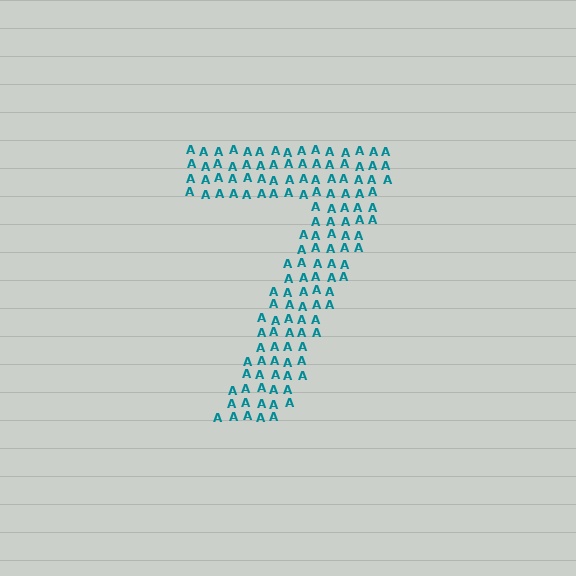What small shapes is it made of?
It is made of small letter A's.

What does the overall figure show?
The overall figure shows the digit 7.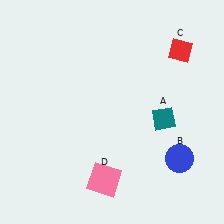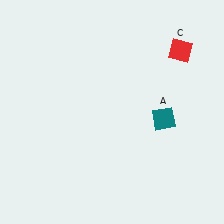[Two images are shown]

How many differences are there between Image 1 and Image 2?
There are 2 differences between the two images.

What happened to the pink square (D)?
The pink square (D) was removed in Image 2. It was in the bottom-left area of Image 1.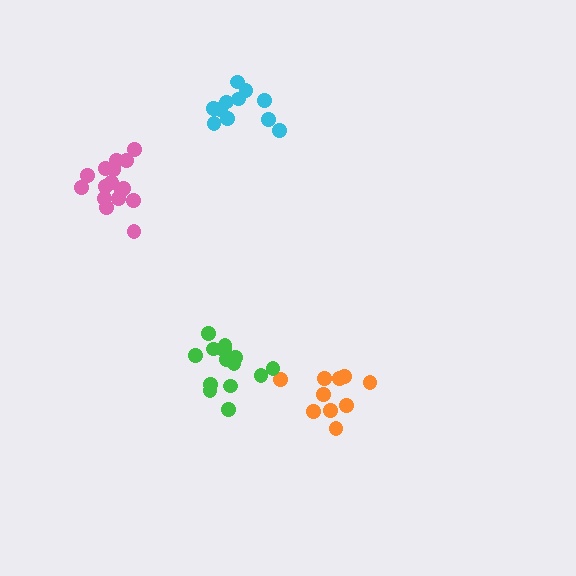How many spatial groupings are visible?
There are 4 spatial groupings.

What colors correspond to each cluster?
The clusters are colored: orange, green, cyan, pink.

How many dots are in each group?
Group 1: 10 dots, Group 2: 14 dots, Group 3: 11 dots, Group 4: 16 dots (51 total).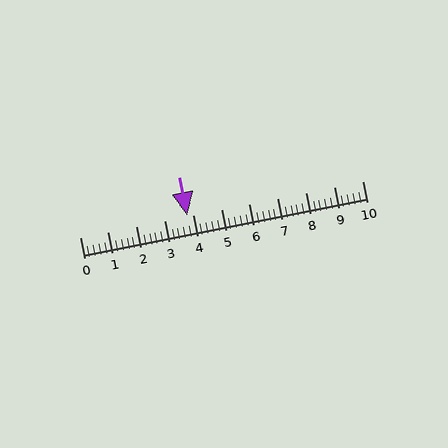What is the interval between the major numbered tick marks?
The major tick marks are spaced 1 units apart.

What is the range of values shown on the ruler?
The ruler shows values from 0 to 10.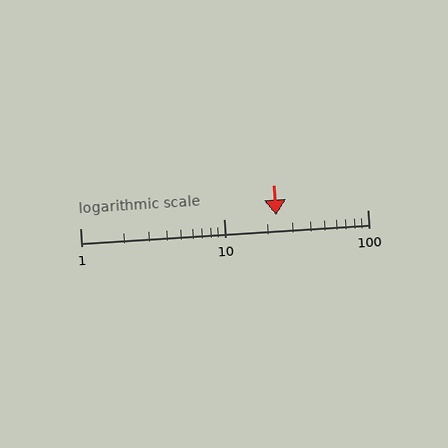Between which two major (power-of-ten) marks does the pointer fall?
The pointer is between 10 and 100.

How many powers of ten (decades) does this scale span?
The scale spans 2 decades, from 1 to 100.